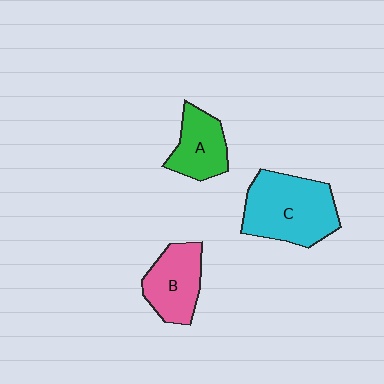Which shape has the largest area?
Shape C (cyan).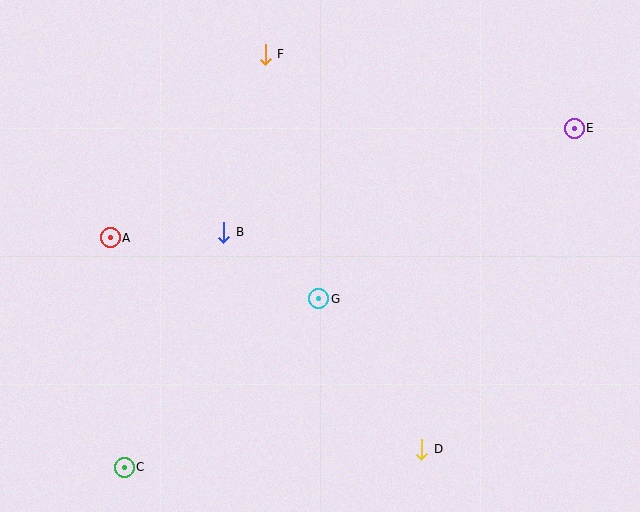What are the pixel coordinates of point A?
Point A is at (110, 238).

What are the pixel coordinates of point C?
Point C is at (124, 467).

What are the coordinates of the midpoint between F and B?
The midpoint between F and B is at (244, 143).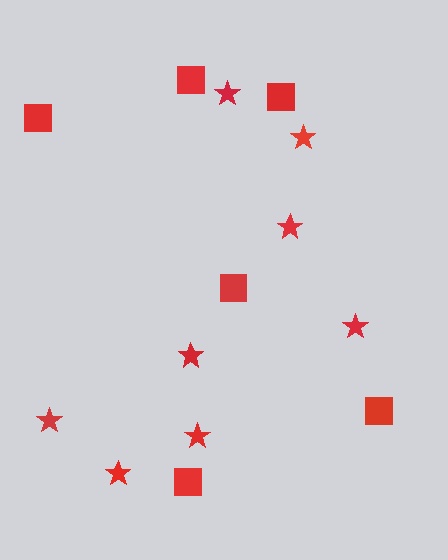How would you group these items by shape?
There are 2 groups: one group of stars (8) and one group of squares (6).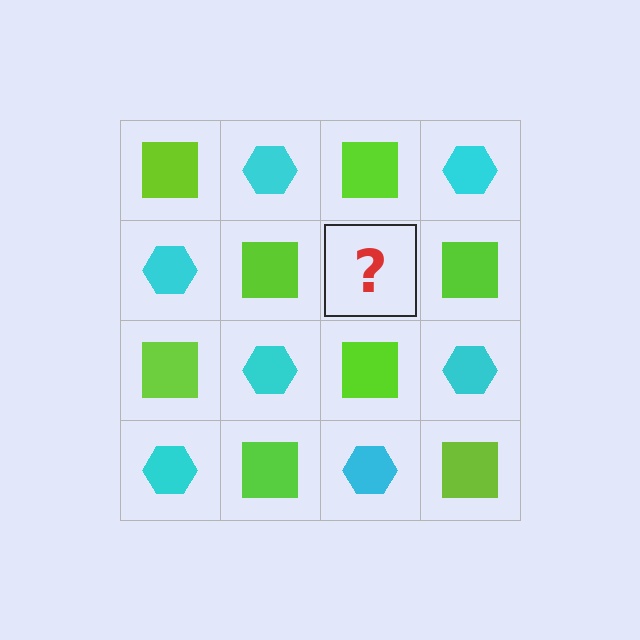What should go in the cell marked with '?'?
The missing cell should contain a cyan hexagon.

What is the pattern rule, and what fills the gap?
The rule is that it alternates lime square and cyan hexagon in a checkerboard pattern. The gap should be filled with a cyan hexagon.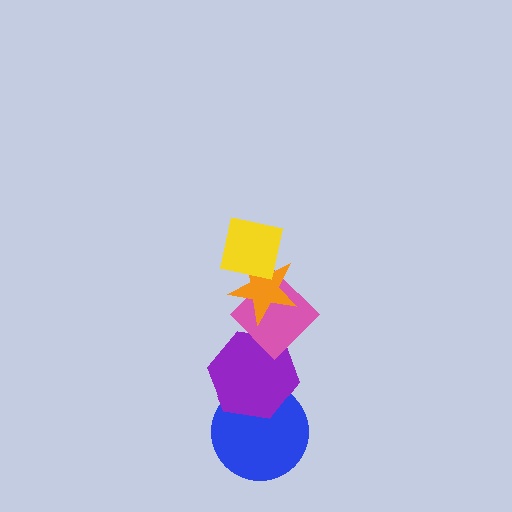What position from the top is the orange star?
The orange star is 2nd from the top.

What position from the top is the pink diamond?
The pink diamond is 3rd from the top.